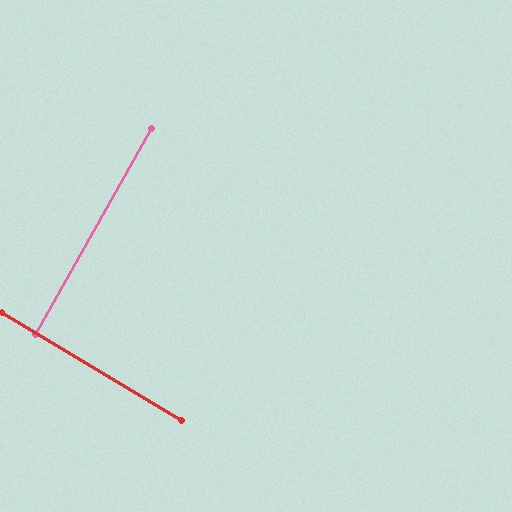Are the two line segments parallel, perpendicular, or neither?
Perpendicular — they meet at approximately 88°.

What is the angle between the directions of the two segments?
Approximately 88 degrees.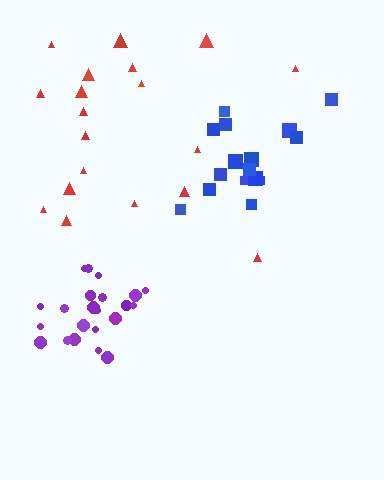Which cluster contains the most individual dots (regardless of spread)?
Purple (22).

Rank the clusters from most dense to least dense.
purple, blue, red.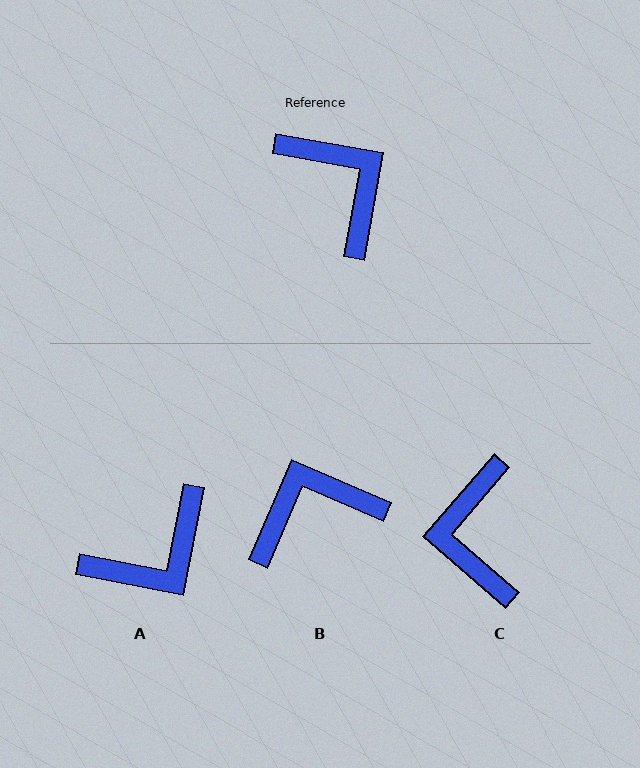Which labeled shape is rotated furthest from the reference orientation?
C, about 150 degrees away.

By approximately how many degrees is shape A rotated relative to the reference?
Approximately 91 degrees clockwise.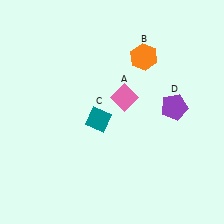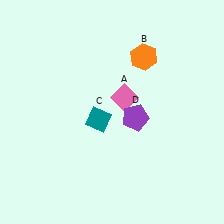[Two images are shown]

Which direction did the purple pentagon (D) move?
The purple pentagon (D) moved left.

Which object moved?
The purple pentagon (D) moved left.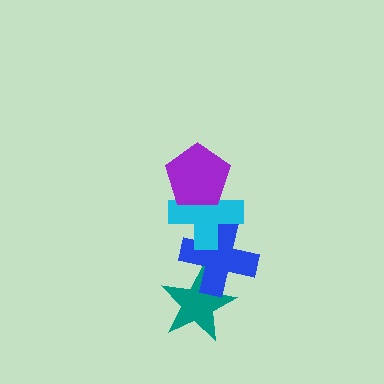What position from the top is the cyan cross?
The cyan cross is 2nd from the top.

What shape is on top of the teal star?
The blue cross is on top of the teal star.